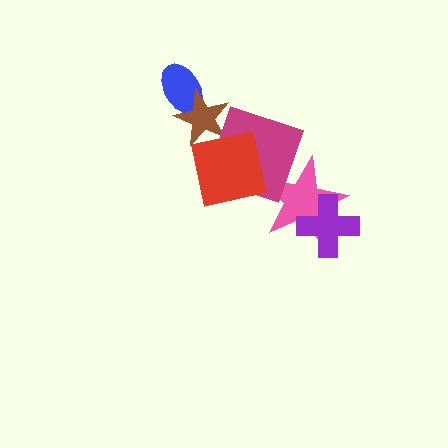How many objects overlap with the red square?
1 object overlaps with the red square.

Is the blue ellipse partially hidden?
Yes, it is partially covered by another shape.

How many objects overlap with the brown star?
1 object overlaps with the brown star.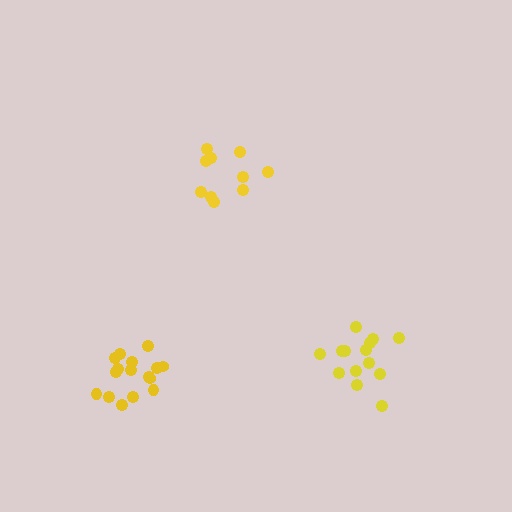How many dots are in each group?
Group 1: 14 dots, Group 2: 16 dots, Group 3: 10 dots (40 total).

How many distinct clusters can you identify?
There are 3 distinct clusters.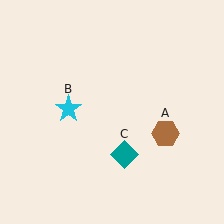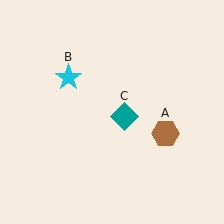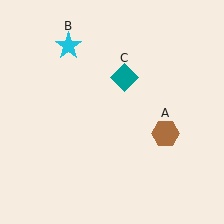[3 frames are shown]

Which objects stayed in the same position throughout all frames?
Brown hexagon (object A) remained stationary.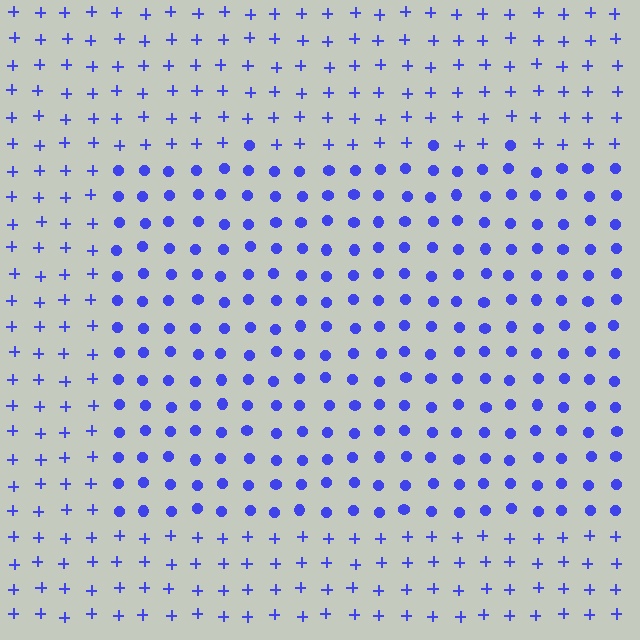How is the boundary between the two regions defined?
The boundary is defined by a change in element shape: circles inside vs. plus signs outside. All elements share the same color and spacing.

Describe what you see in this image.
The image is filled with small blue elements arranged in a uniform grid. A rectangle-shaped region contains circles, while the surrounding area contains plus signs. The boundary is defined purely by the change in element shape.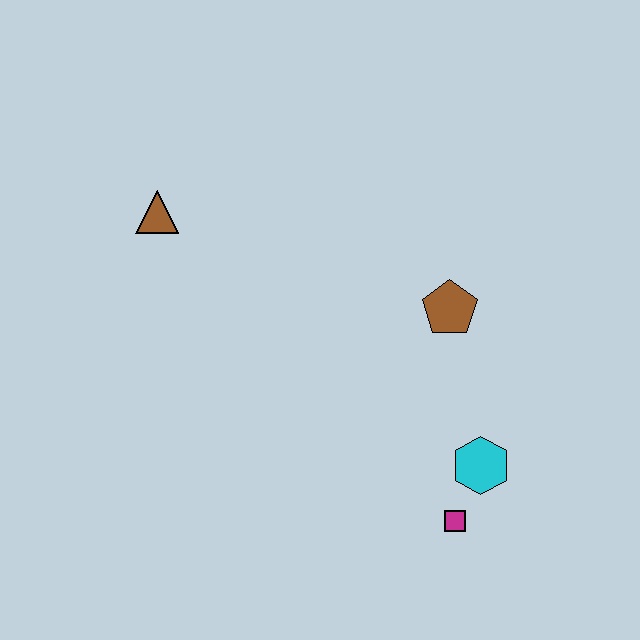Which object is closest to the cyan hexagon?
The magenta square is closest to the cyan hexagon.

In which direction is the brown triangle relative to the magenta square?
The brown triangle is above the magenta square.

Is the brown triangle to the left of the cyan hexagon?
Yes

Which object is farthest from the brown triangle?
The magenta square is farthest from the brown triangle.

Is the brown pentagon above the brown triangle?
No